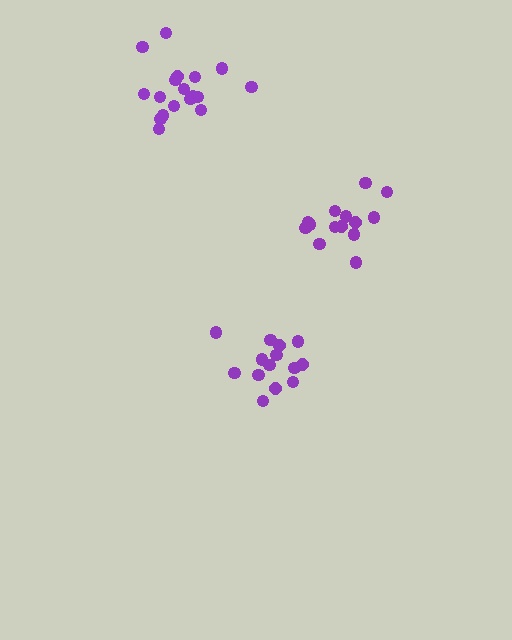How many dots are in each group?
Group 1: 14 dots, Group 2: 18 dots, Group 3: 14 dots (46 total).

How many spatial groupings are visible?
There are 3 spatial groupings.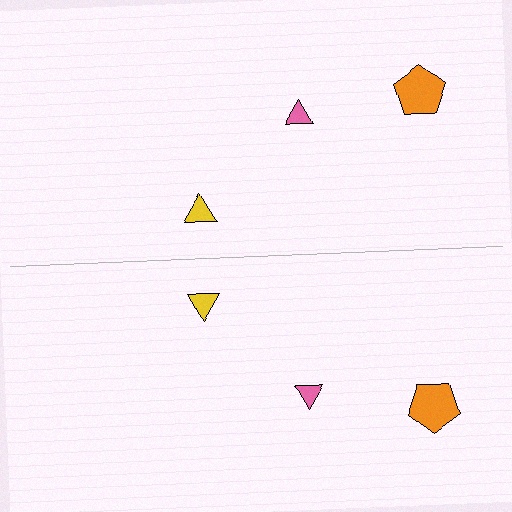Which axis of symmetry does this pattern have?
The pattern has a horizontal axis of symmetry running through the center of the image.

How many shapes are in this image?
There are 6 shapes in this image.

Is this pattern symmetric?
Yes, this pattern has bilateral (reflection) symmetry.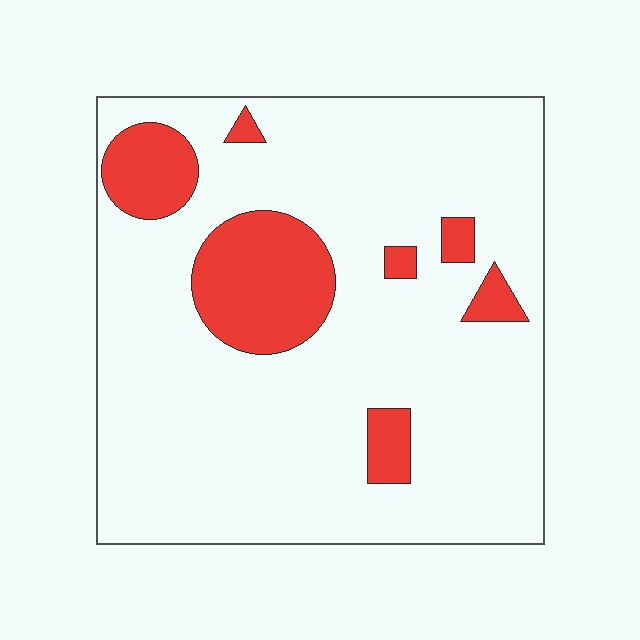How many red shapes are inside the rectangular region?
7.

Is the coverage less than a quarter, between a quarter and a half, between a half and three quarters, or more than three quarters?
Less than a quarter.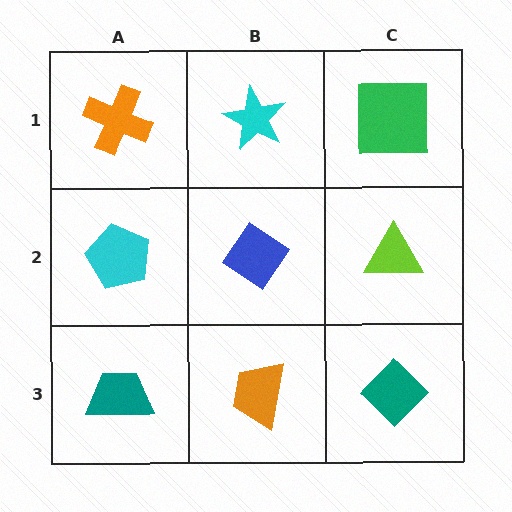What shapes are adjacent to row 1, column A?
A cyan pentagon (row 2, column A), a cyan star (row 1, column B).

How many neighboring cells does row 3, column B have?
3.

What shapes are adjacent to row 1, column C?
A lime triangle (row 2, column C), a cyan star (row 1, column B).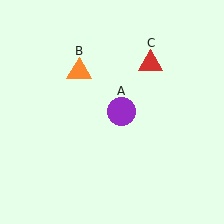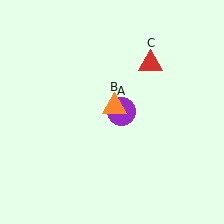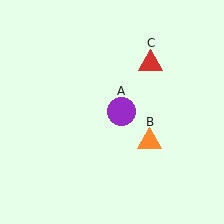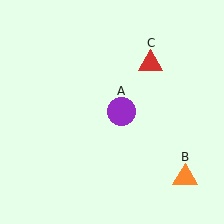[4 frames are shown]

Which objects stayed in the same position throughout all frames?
Purple circle (object A) and red triangle (object C) remained stationary.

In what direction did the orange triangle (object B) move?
The orange triangle (object B) moved down and to the right.